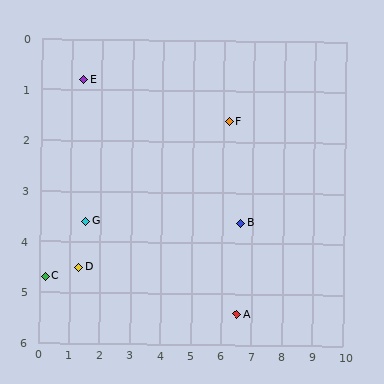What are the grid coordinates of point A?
Point A is at approximately (6.5, 5.4).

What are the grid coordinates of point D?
Point D is at approximately (1.3, 4.5).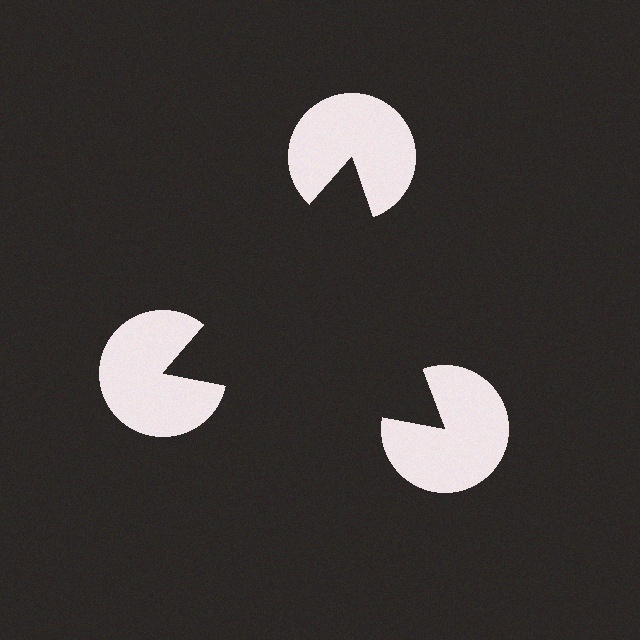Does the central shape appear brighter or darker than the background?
It typically appears slightly darker than the background, even though no actual brightness change is drawn.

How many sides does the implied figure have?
3 sides.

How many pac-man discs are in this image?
There are 3 — one at each vertex of the illusory triangle.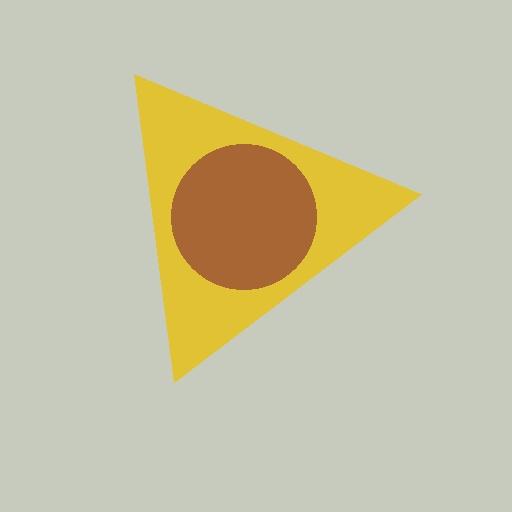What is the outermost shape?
The yellow triangle.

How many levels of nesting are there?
2.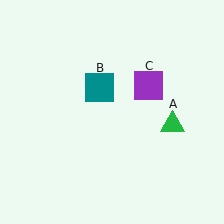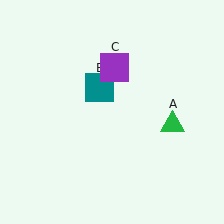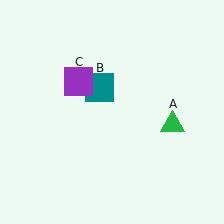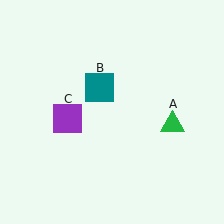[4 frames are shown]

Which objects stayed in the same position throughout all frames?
Green triangle (object A) and teal square (object B) remained stationary.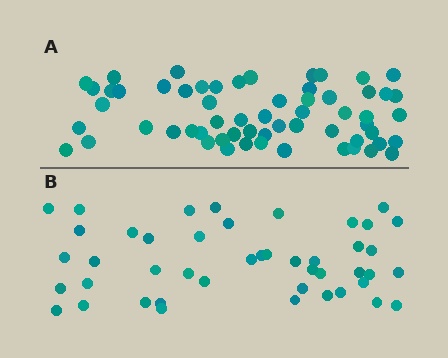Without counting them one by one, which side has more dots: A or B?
Region A (the top region) has more dots.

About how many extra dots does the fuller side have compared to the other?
Region A has approximately 15 more dots than region B.